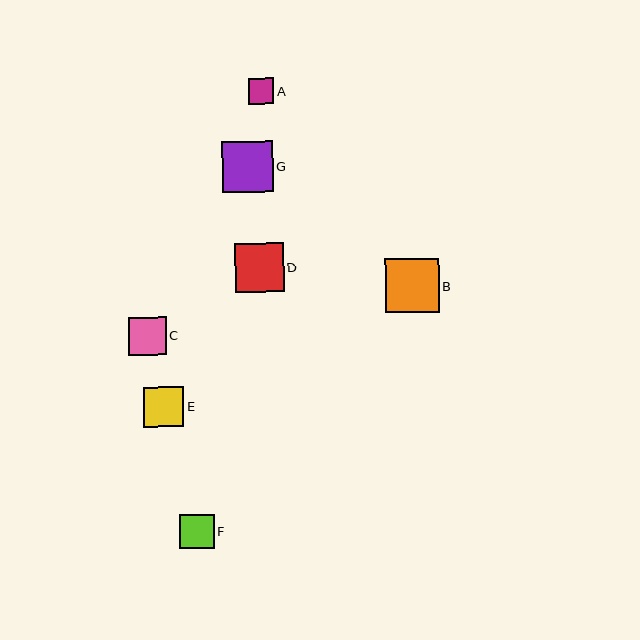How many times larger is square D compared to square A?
Square D is approximately 1.9 times the size of square A.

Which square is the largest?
Square B is the largest with a size of approximately 54 pixels.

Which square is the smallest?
Square A is the smallest with a size of approximately 25 pixels.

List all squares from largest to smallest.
From largest to smallest: B, G, D, E, C, F, A.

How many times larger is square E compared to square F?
Square E is approximately 1.2 times the size of square F.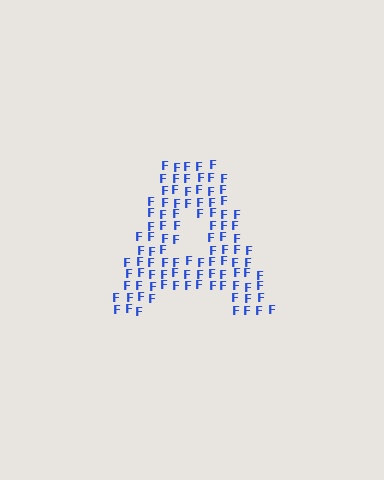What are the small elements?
The small elements are letter F's.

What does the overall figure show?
The overall figure shows the letter A.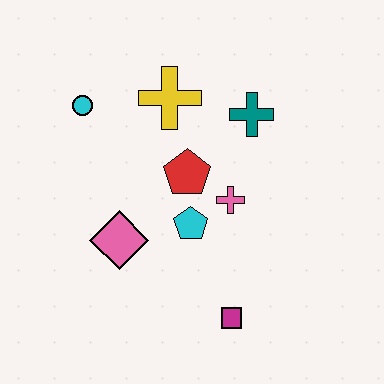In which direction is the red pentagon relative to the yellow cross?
The red pentagon is below the yellow cross.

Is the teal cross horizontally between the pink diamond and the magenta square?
No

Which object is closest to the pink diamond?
The cyan pentagon is closest to the pink diamond.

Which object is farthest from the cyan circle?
The magenta square is farthest from the cyan circle.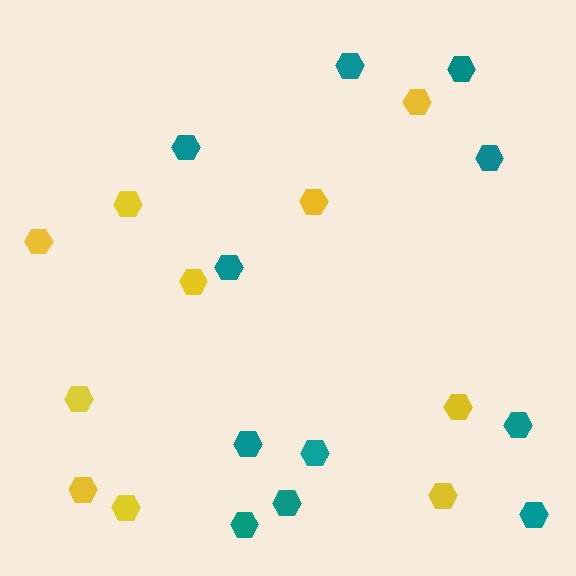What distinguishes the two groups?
There are 2 groups: one group of yellow hexagons (10) and one group of teal hexagons (11).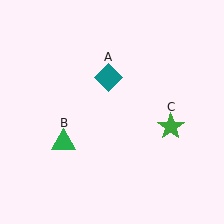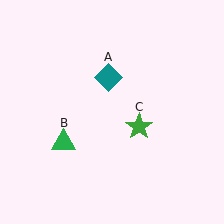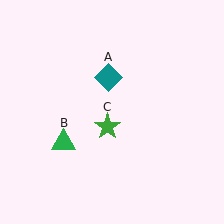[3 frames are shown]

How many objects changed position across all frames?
1 object changed position: green star (object C).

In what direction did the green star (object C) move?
The green star (object C) moved left.